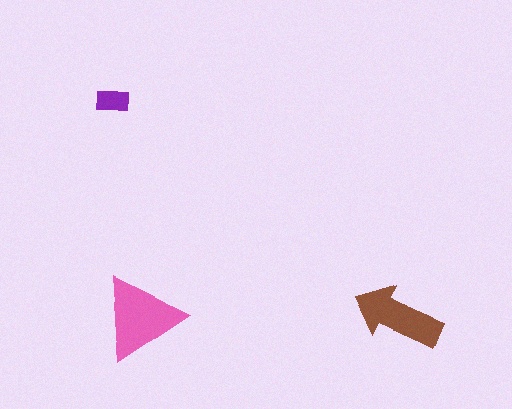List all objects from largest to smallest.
The pink triangle, the brown arrow, the purple rectangle.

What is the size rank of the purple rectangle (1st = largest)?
3rd.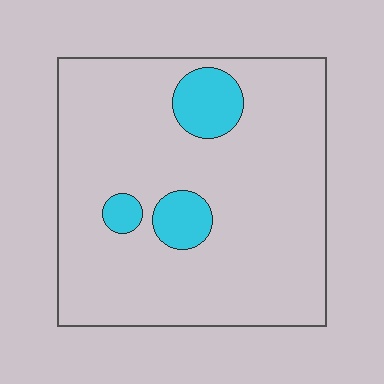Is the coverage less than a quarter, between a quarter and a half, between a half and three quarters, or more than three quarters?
Less than a quarter.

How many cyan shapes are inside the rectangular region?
3.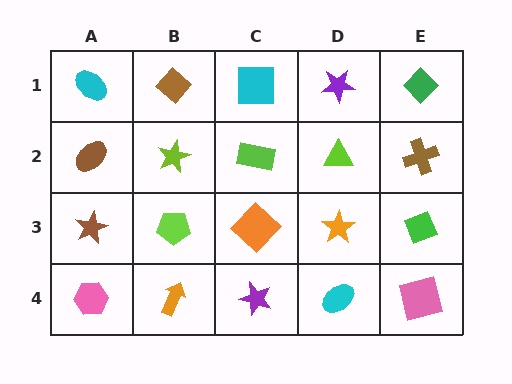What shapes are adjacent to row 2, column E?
A green diamond (row 1, column E), a green diamond (row 3, column E), a lime triangle (row 2, column D).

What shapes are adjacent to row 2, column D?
A purple star (row 1, column D), an orange star (row 3, column D), a lime rectangle (row 2, column C), a brown cross (row 2, column E).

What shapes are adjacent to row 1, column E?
A brown cross (row 2, column E), a purple star (row 1, column D).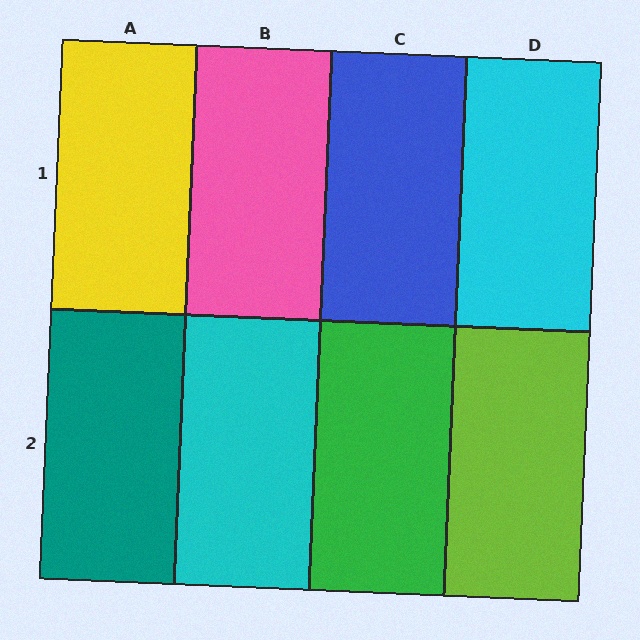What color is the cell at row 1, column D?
Cyan.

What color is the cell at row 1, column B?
Pink.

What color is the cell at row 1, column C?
Blue.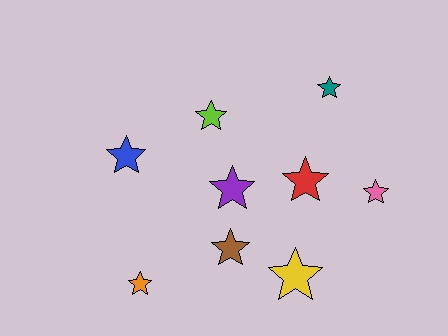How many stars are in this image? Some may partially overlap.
There are 9 stars.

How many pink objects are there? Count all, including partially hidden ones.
There is 1 pink object.